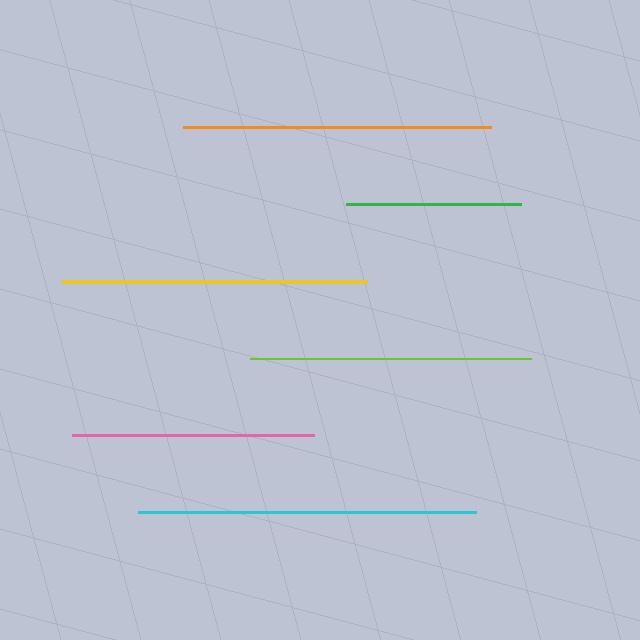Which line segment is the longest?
The cyan line is the longest at approximately 339 pixels.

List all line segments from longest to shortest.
From longest to shortest: cyan, orange, yellow, lime, pink, green.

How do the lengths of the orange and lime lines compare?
The orange and lime lines are approximately the same length.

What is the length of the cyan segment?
The cyan segment is approximately 339 pixels long.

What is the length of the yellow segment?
The yellow segment is approximately 305 pixels long.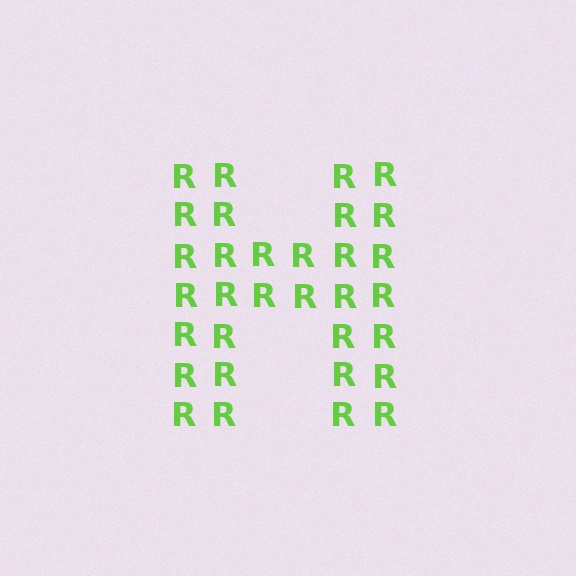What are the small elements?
The small elements are letter R's.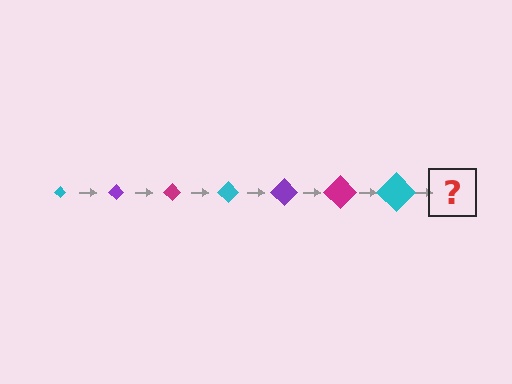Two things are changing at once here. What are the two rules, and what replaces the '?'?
The two rules are that the diamond grows larger each step and the color cycles through cyan, purple, and magenta. The '?' should be a purple diamond, larger than the previous one.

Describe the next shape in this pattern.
It should be a purple diamond, larger than the previous one.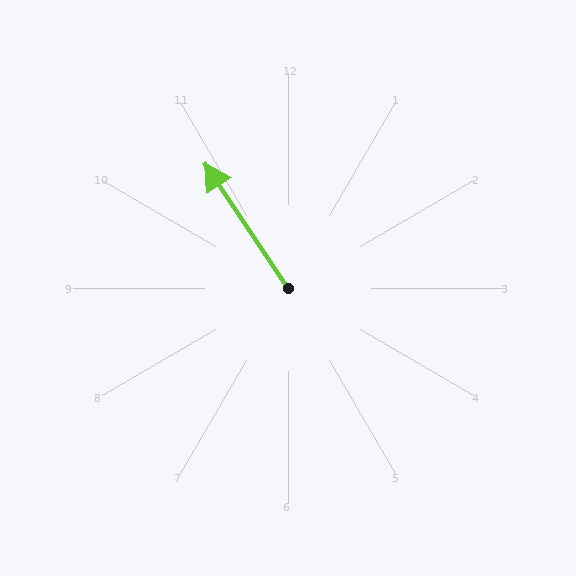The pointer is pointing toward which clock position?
Roughly 11 o'clock.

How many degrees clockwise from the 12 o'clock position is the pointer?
Approximately 326 degrees.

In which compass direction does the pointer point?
Northwest.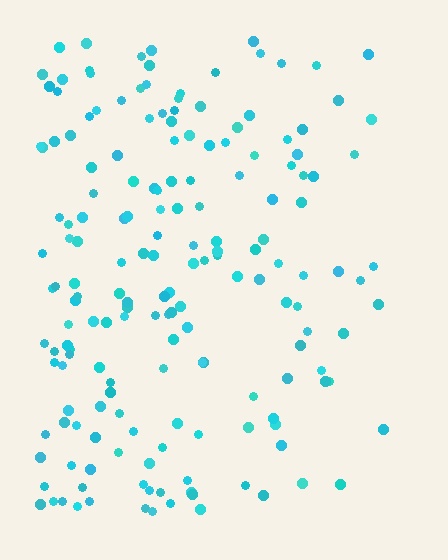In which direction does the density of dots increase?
From right to left, with the left side densest.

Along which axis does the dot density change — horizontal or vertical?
Horizontal.